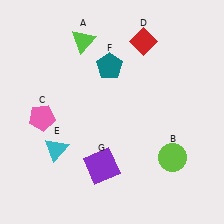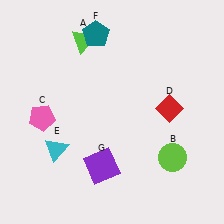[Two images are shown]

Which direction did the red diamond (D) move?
The red diamond (D) moved down.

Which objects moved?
The objects that moved are: the red diamond (D), the teal pentagon (F).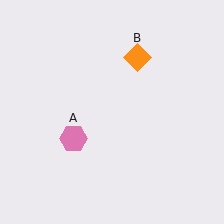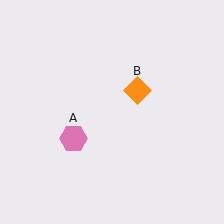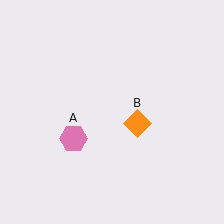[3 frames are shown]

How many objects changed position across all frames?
1 object changed position: orange diamond (object B).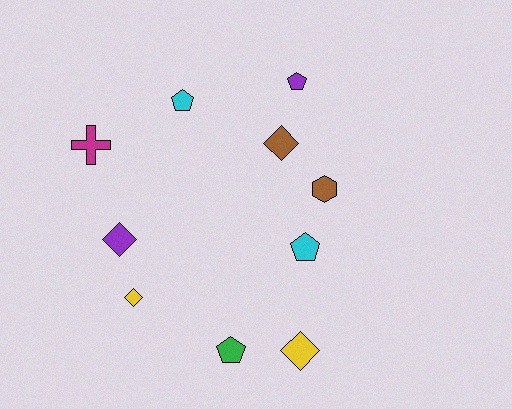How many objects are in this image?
There are 10 objects.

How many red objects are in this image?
There are no red objects.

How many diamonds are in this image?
There are 4 diamonds.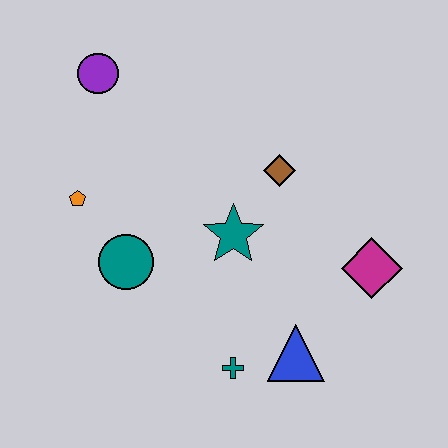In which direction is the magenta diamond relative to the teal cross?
The magenta diamond is to the right of the teal cross.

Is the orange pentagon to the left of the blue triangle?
Yes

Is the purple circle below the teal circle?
No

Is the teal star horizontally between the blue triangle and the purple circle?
Yes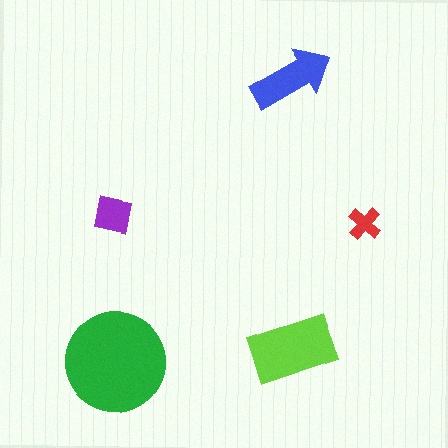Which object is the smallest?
The red cross.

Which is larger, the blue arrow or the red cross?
The blue arrow.